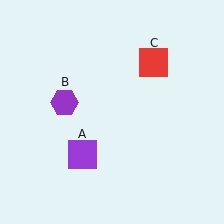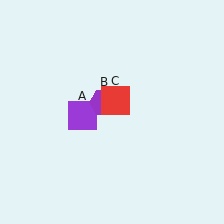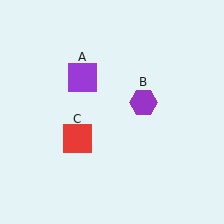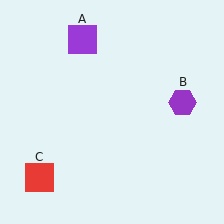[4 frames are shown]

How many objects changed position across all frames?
3 objects changed position: purple square (object A), purple hexagon (object B), red square (object C).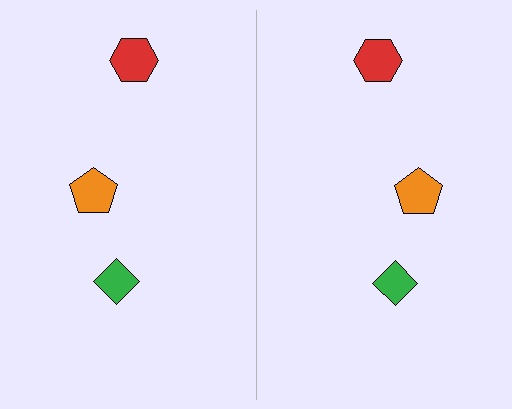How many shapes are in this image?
There are 6 shapes in this image.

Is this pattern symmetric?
Yes, this pattern has bilateral (reflection) symmetry.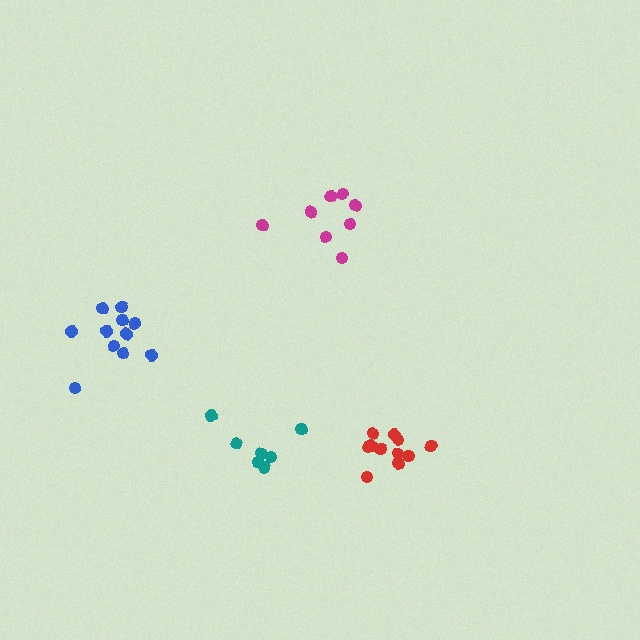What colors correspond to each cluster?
The clusters are colored: magenta, red, blue, teal.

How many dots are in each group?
Group 1: 8 dots, Group 2: 12 dots, Group 3: 11 dots, Group 4: 7 dots (38 total).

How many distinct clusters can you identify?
There are 4 distinct clusters.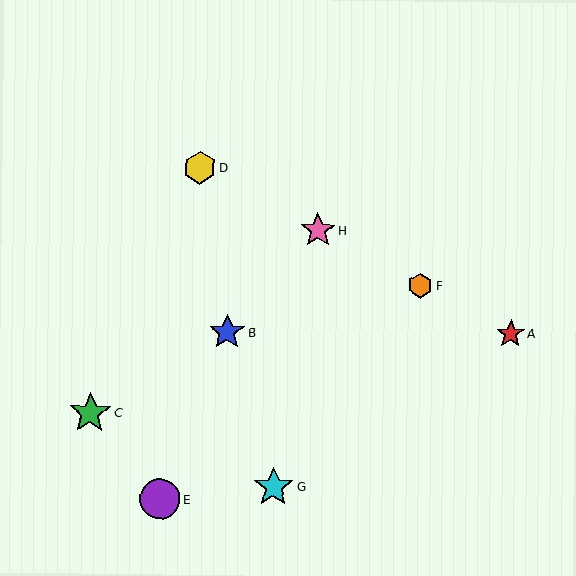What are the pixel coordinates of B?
Object B is at (227, 333).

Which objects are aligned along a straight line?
Objects A, D, F, H are aligned along a straight line.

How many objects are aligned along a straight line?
4 objects (A, D, F, H) are aligned along a straight line.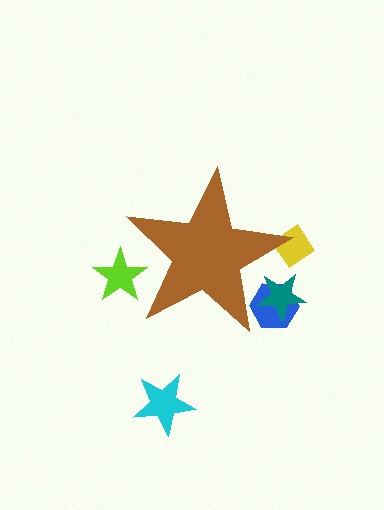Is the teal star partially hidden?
Yes, the teal star is partially hidden behind the brown star.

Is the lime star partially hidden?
Yes, the lime star is partially hidden behind the brown star.